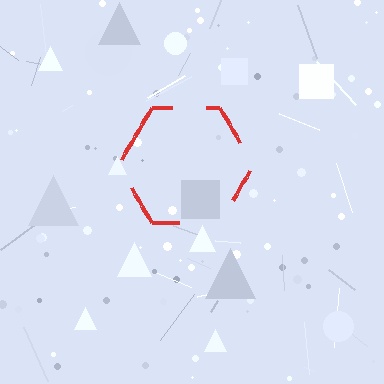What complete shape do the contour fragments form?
The contour fragments form a hexagon.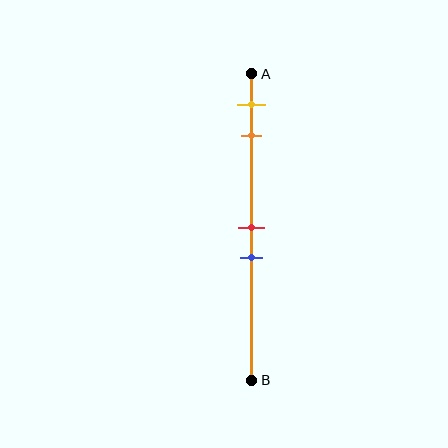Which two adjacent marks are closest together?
The red and blue marks are the closest adjacent pair.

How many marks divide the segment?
There are 4 marks dividing the segment.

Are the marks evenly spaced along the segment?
No, the marks are not evenly spaced.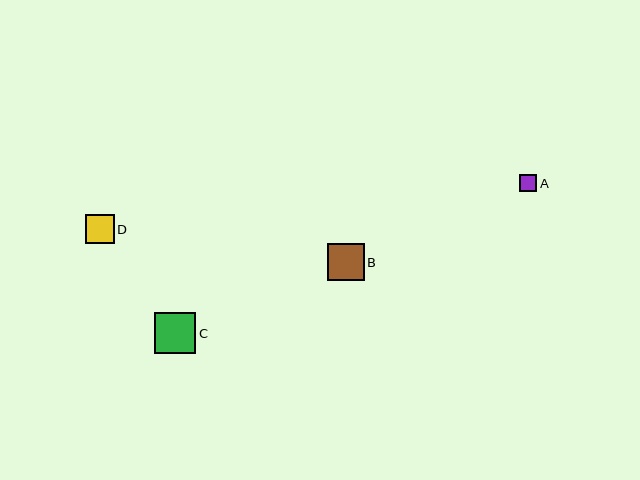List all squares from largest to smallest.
From largest to smallest: C, B, D, A.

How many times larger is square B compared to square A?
Square B is approximately 2.2 times the size of square A.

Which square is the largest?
Square C is the largest with a size of approximately 41 pixels.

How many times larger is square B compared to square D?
Square B is approximately 1.3 times the size of square D.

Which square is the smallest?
Square A is the smallest with a size of approximately 17 pixels.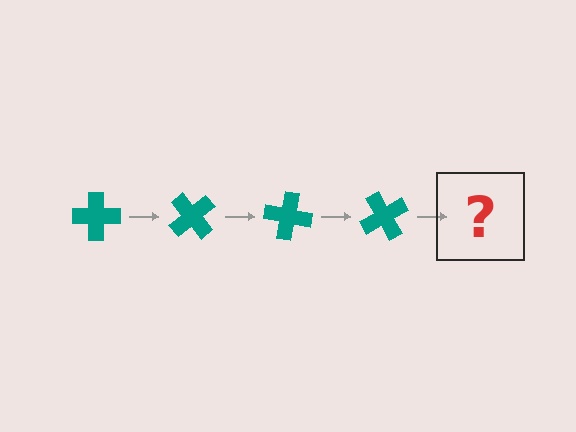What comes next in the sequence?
The next element should be a teal cross rotated 200 degrees.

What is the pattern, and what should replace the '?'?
The pattern is that the cross rotates 50 degrees each step. The '?' should be a teal cross rotated 200 degrees.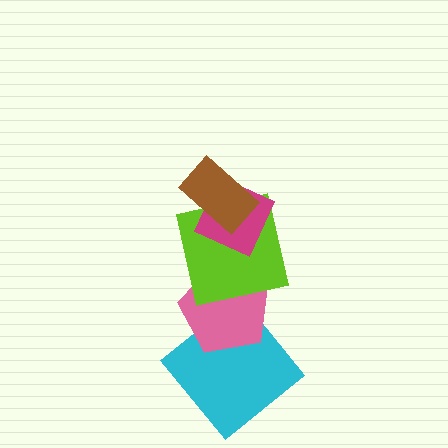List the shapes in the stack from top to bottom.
From top to bottom: the brown rectangle, the magenta diamond, the lime square, the pink pentagon, the cyan diamond.